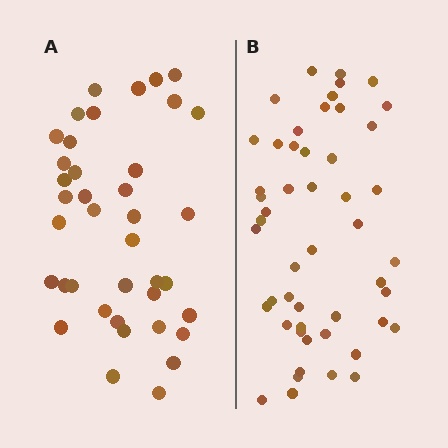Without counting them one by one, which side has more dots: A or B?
Region B (the right region) has more dots.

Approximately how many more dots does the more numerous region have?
Region B has roughly 12 or so more dots than region A.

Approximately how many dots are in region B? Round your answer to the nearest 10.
About 50 dots.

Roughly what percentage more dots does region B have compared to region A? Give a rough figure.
About 30% more.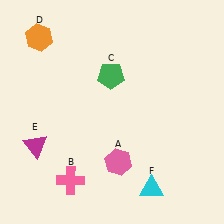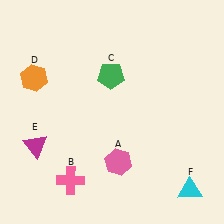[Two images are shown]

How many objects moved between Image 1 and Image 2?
2 objects moved between the two images.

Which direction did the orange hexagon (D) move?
The orange hexagon (D) moved down.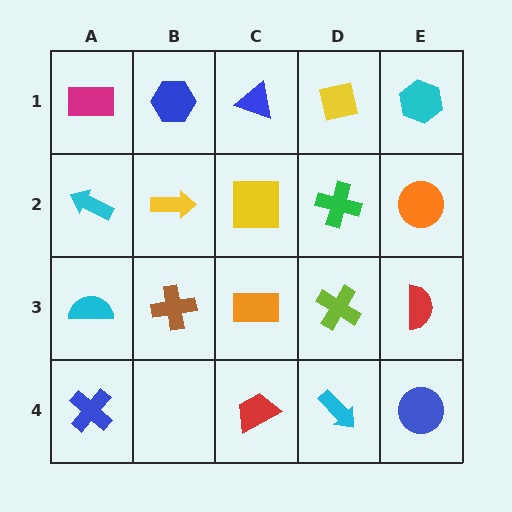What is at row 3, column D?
A lime cross.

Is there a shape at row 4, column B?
No, that cell is empty.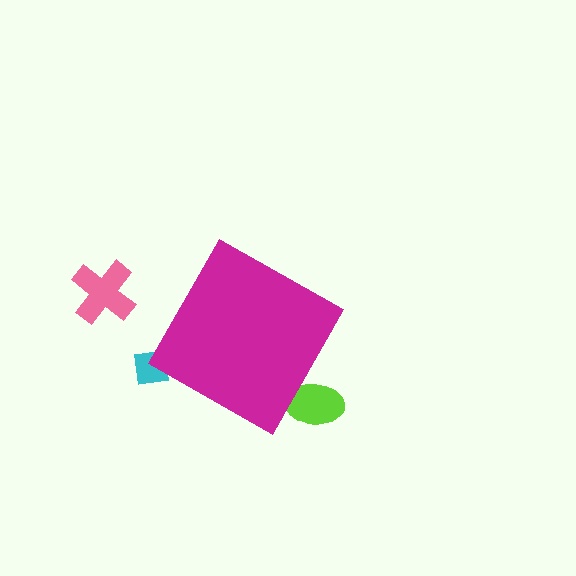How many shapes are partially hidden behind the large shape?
2 shapes are partially hidden.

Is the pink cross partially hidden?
No, the pink cross is fully visible.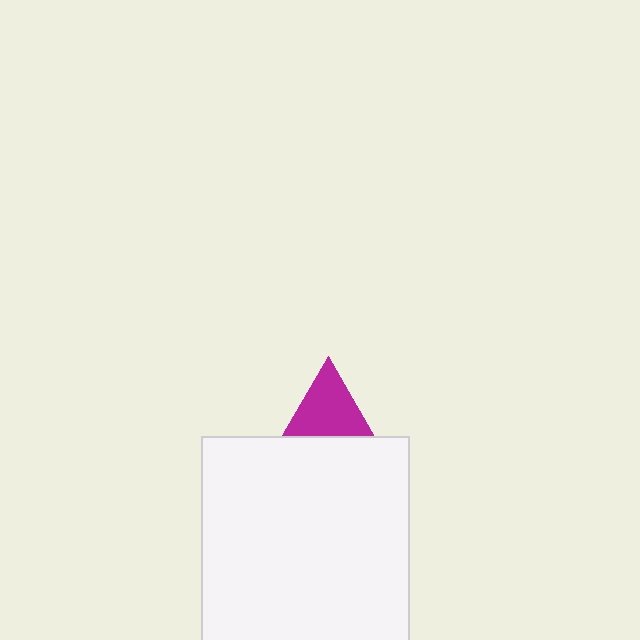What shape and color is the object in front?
The object in front is a white square.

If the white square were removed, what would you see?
You would see the complete magenta triangle.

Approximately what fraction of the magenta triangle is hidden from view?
Roughly 41% of the magenta triangle is hidden behind the white square.